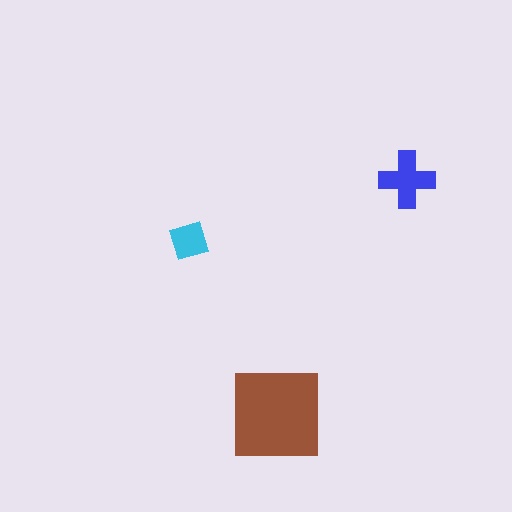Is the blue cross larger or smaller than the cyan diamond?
Larger.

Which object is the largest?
The brown square.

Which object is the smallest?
The cyan diamond.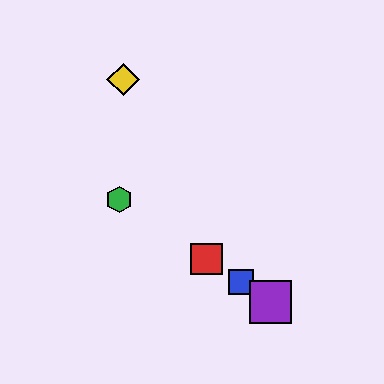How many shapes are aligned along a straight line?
4 shapes (the red square, the blue square, the green hexagon, the purple square) are aligned along a straight line.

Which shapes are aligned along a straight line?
The red square, the blue square, the green hexagon, the purple square are aligned along a straight line.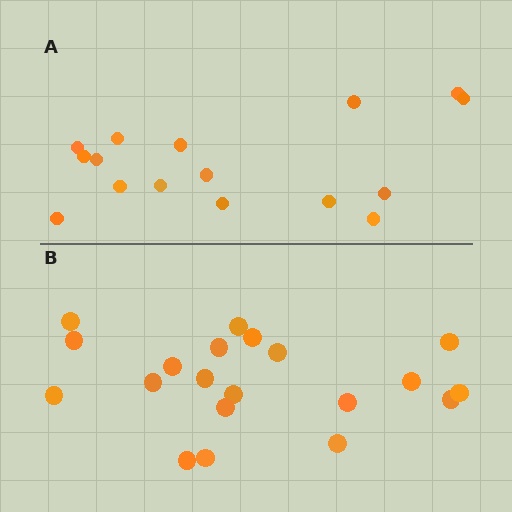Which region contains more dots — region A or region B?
Region B (the bottom region) has more dots.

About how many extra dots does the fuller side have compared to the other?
Region B has about 4 more dots than region A.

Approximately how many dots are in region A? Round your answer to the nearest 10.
About 20 dots. (The exact count is 16, which rounds to 20.)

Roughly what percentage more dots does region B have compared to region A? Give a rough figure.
About 25% more.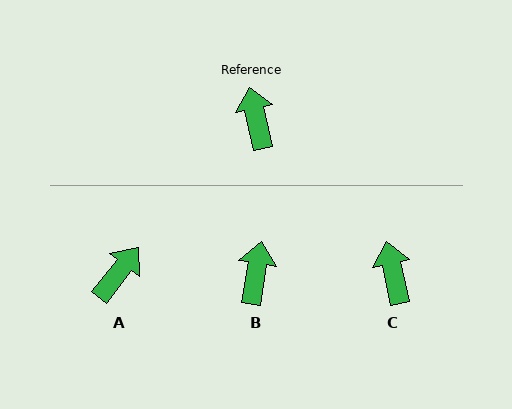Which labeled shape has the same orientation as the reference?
C.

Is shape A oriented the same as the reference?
No, it is off by about 51 degrees.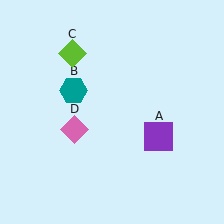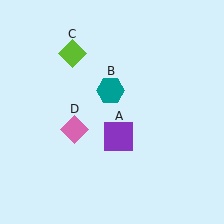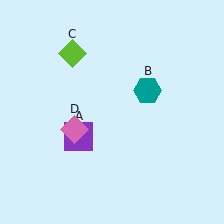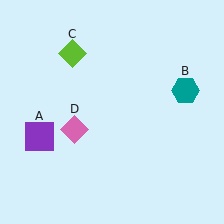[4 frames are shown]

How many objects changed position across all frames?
2 objects changed position: purple square (object A), teal hexagon (object B).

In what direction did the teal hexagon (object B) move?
The teal hexagon (object B) moved right.